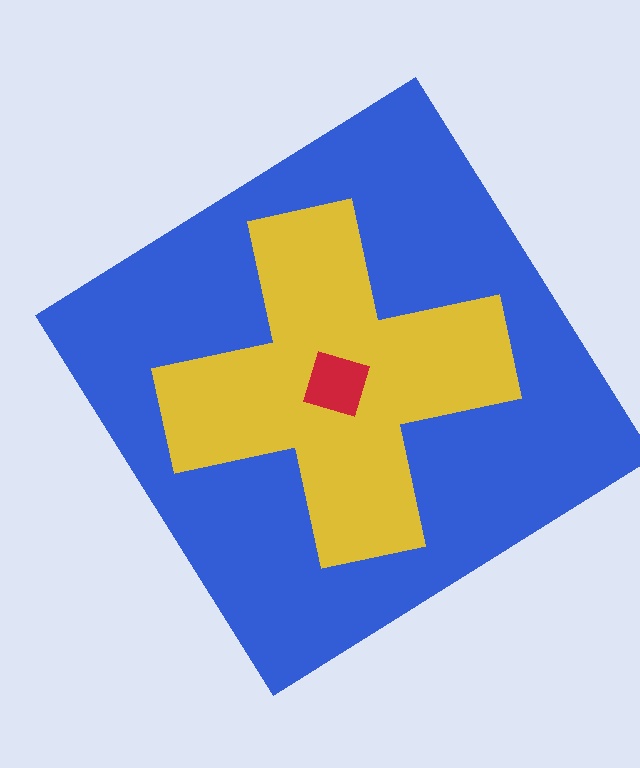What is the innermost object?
The red diamond.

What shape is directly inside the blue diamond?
The yellow cross.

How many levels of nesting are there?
3.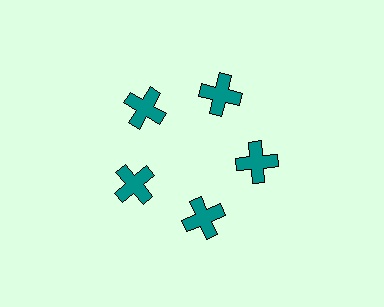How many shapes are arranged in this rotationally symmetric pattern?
There are 5 shapes, arranged in 5 groups of 1.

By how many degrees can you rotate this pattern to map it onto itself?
The pattern maps onto itself every 72 degrees of rotation.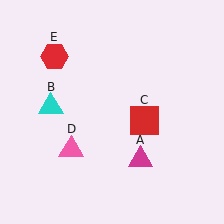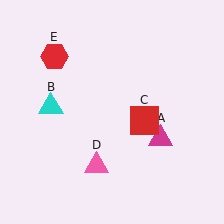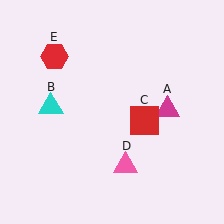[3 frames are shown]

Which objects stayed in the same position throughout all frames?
Cyan triangle (object B) and red square (object C) and red hexagon (object E) remained stationary.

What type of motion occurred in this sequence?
The magenta triangle (object A), pink triangle (object D) rotated counterclockwise around the center of the scene.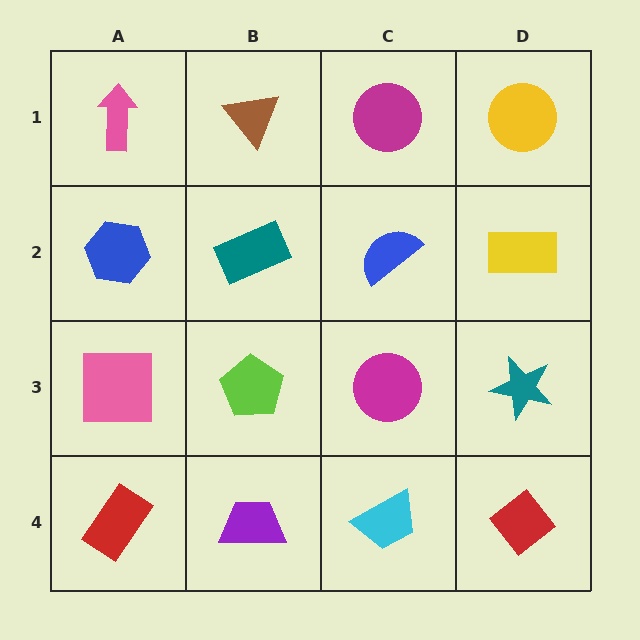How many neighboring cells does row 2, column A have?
3.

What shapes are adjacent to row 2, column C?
A magenta circle (row 1, column C), a magenta circle (row 3, column C), a teal rectangle (row 2, column B), a yellow rectangle (row 2, column D).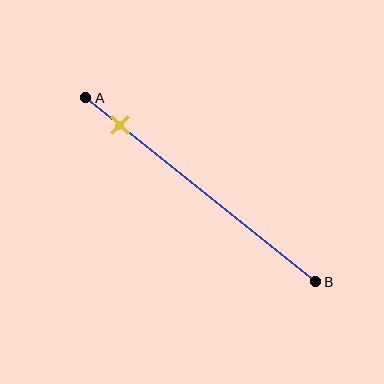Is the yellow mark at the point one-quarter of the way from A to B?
No, the mark is at about 15% from A, not at the 25% one-quarter point.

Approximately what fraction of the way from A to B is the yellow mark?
The yellow mark is approximately 15% of the way from A to B.